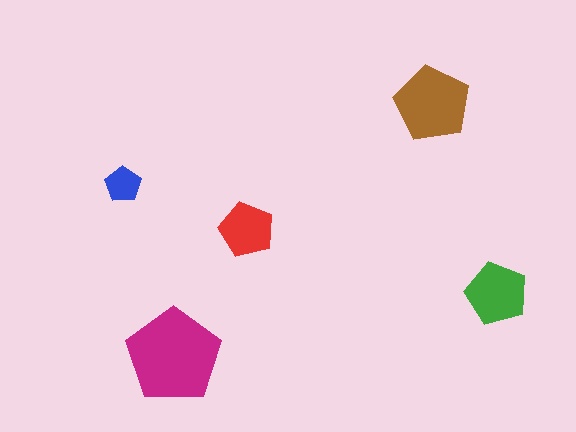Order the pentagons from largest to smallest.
the magenta one, the brown one, the green one, the red one, the blue one.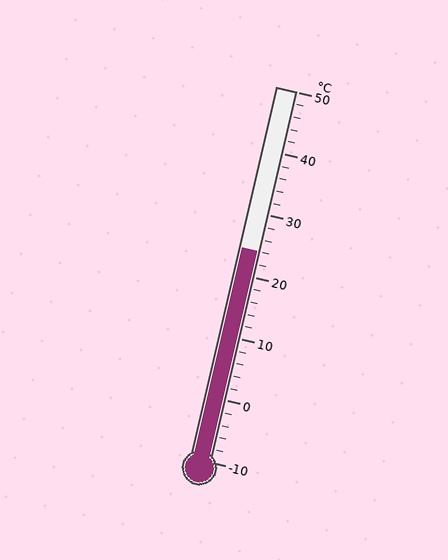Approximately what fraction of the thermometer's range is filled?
The thermometer is filled to approximately 55% of its range.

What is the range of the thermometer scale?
The thermometer scale ranges from -10°C to 50°C.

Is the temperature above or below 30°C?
The temperature is below 30°C.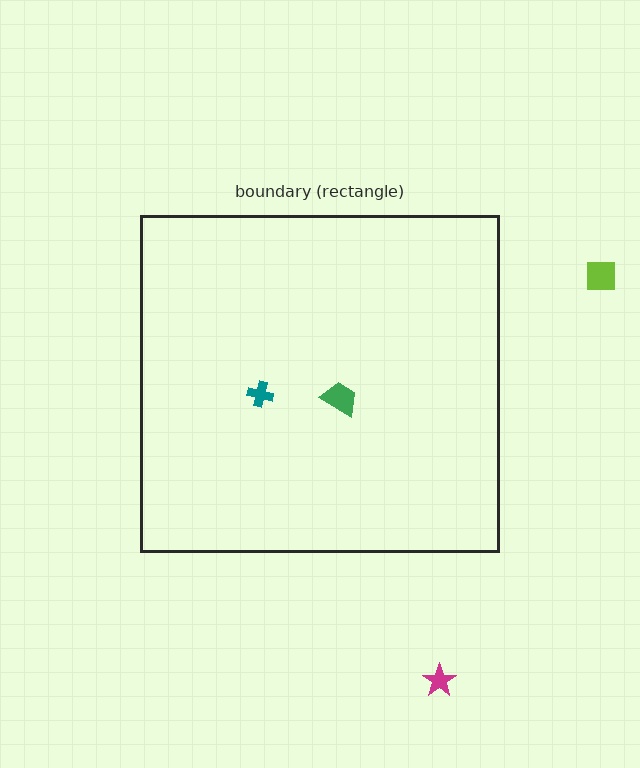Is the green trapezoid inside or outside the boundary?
Inside.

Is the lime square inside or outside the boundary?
Outside.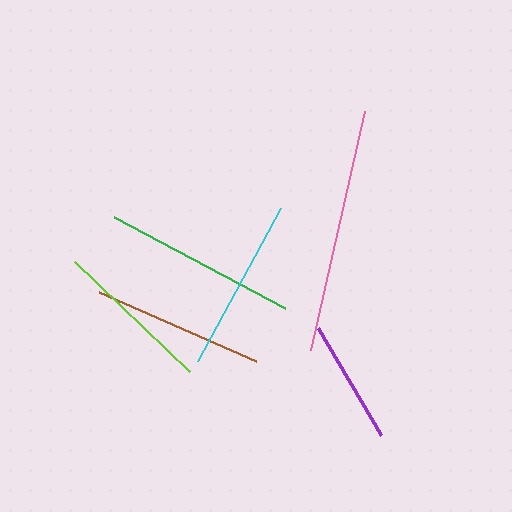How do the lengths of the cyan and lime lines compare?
The cyan and lime lines are approximately the same length.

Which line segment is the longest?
The pink line is the longest at approximately 245 pixels.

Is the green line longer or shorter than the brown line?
The green line is longer than the brown line.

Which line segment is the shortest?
The purple line is the shortest at approximately 123 pixels.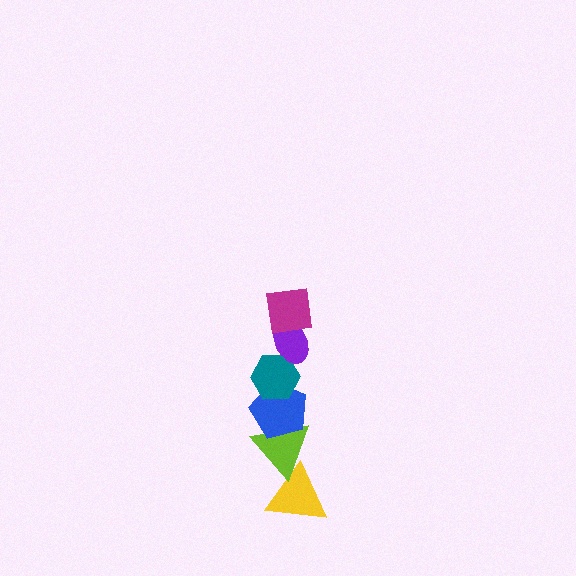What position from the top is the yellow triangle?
The yellow triangle is 6th from the top.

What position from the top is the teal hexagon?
The teal hexagon is 3rd from the top.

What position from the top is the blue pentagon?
The blue pentagon is 4th from the top.